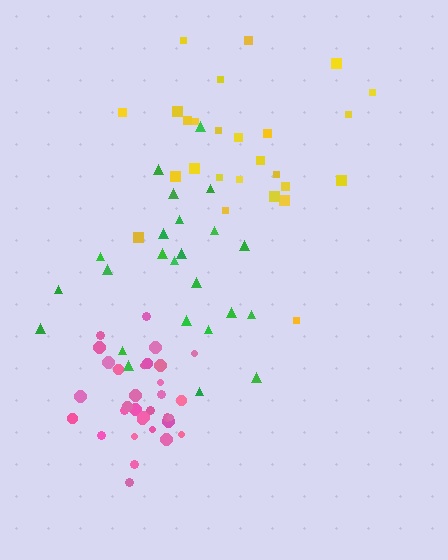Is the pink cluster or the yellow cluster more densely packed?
Pink.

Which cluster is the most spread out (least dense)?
Yellow.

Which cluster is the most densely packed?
Pink.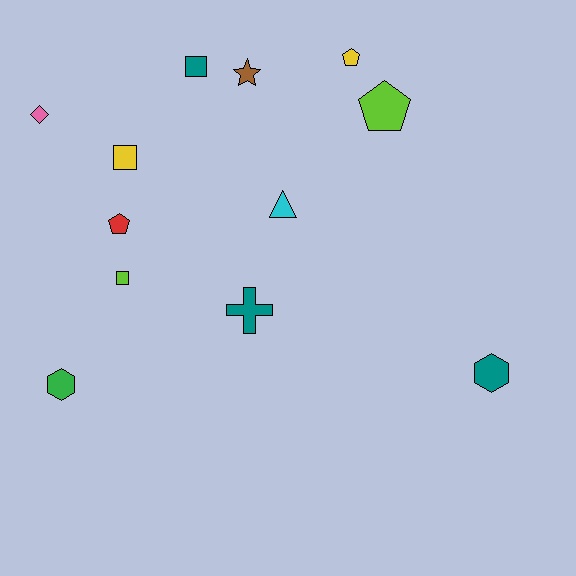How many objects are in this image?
There are 12 objects.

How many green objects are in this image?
There is 1 green object.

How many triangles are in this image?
There is 1 triangle.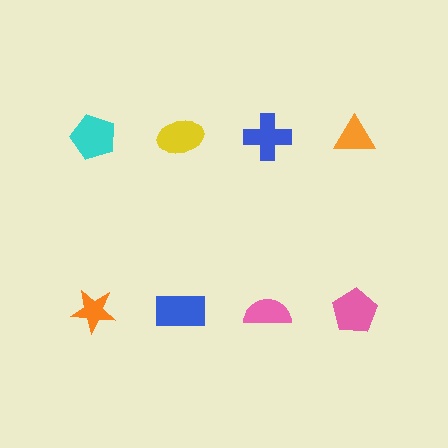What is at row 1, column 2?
A yellow ellipse.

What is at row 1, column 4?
An orange triangle.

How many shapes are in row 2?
4 shapes.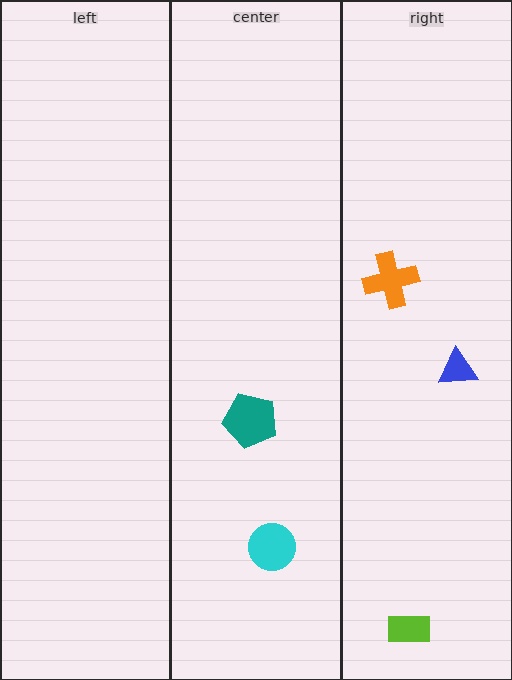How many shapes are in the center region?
2.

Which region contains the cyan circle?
The center region.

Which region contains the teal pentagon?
The center region.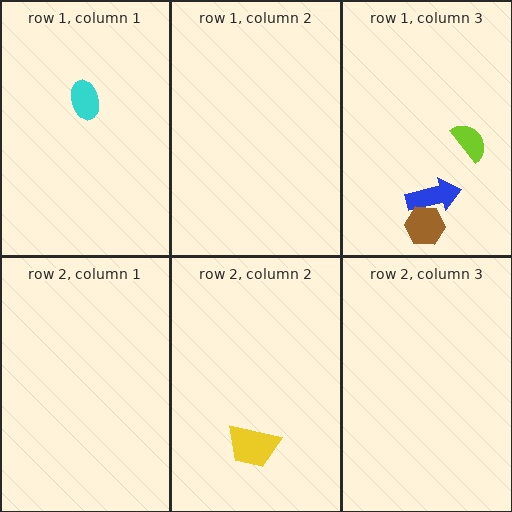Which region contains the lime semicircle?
The row 1, column 3 region.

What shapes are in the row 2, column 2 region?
The yellow trapezoid.